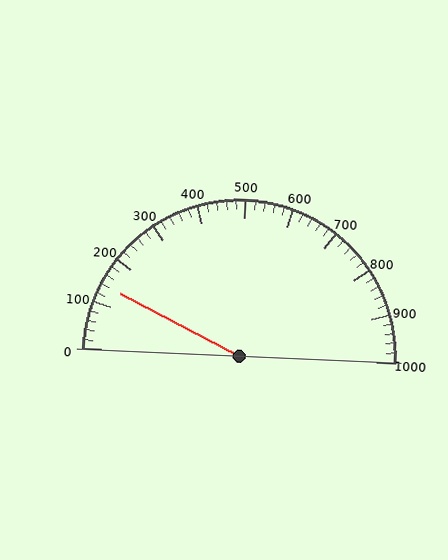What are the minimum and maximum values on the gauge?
The gauge ranges from 0 to 1000.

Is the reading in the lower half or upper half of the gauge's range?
The reading is in the lower half of the range (0 to 1000).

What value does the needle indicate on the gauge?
The needle indicates approximately 140.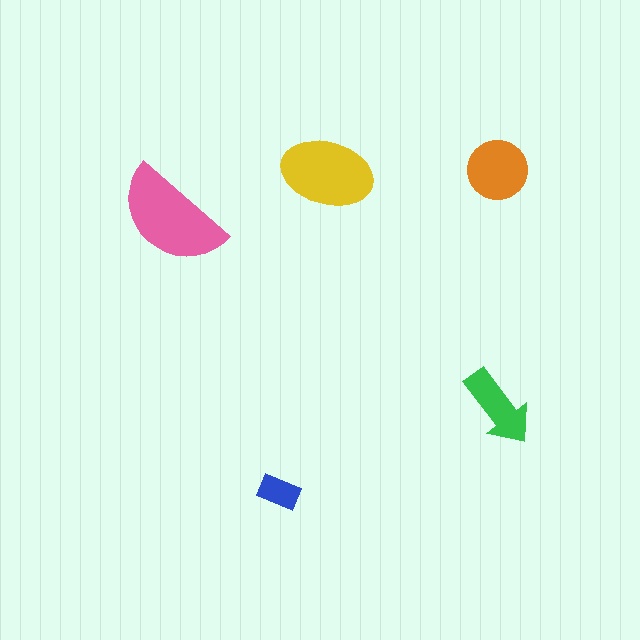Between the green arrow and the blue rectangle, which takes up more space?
The green arrow.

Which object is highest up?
The orange circle is topmost.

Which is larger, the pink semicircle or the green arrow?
The pink semicircle.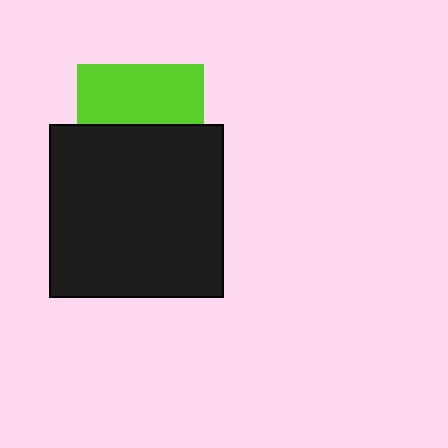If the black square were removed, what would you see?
You would see the complete lime square.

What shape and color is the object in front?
The object in front is a black square.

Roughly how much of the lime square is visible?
About half of it is visible (roughly 47%).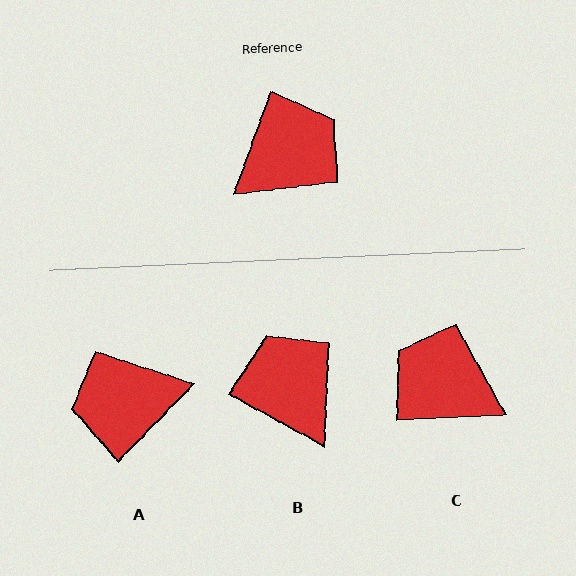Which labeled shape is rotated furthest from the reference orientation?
A, about 155 degrees away.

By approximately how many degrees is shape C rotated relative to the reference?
Approximately 113 degrees counter-clockwise.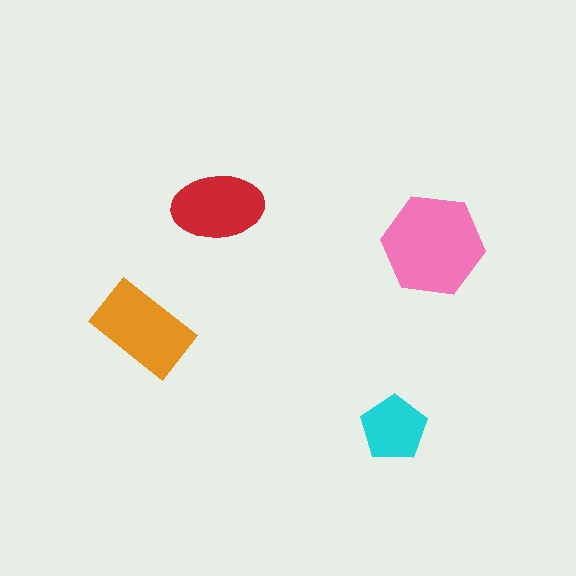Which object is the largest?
The pink hexagon.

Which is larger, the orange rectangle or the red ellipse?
The orange rectangle.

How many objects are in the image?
There are 4 objects in the image.